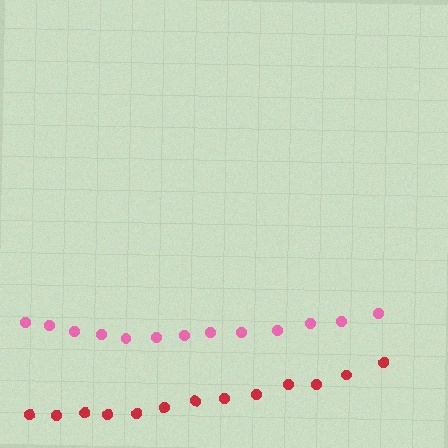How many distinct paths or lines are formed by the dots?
There are 2 distinct paths.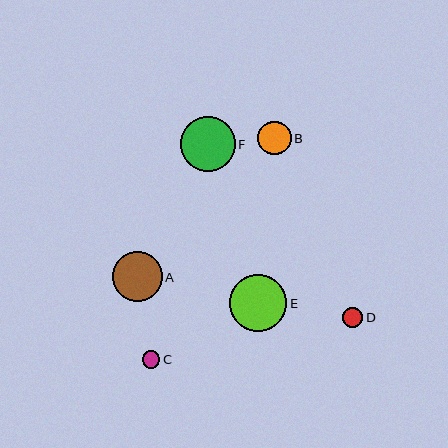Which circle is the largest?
Circle E is the largest with a size of approximately 58 pixels.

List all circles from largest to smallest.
From largest to smallest: E, F, A, B, D, C.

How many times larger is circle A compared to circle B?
Circle A is approximately 1.5 times the size of circle B.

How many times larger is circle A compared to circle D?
Circle A is approximately 2.5 times the size of circle D.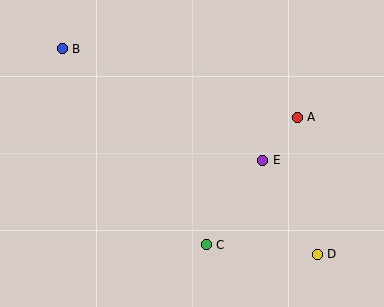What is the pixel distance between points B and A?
The distance between B and A is 245 pixels.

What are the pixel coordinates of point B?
Point B is at (62, 49).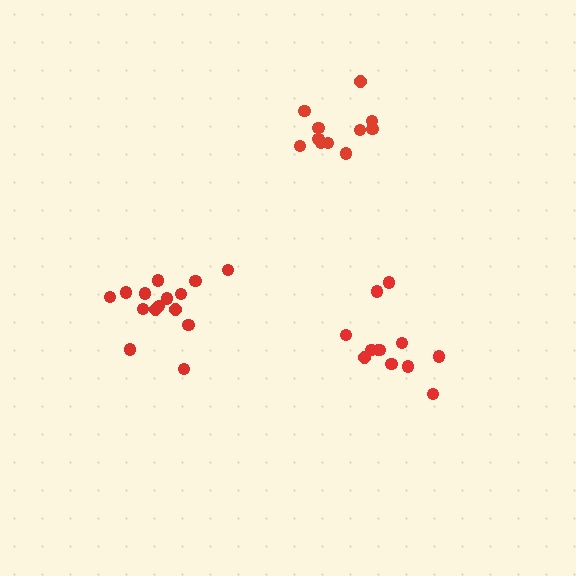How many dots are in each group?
Group 1: 15 dots, Group 2: 12 dots, Group 3: 11 dots (38 total).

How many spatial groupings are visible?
There are 3 spatial groupings.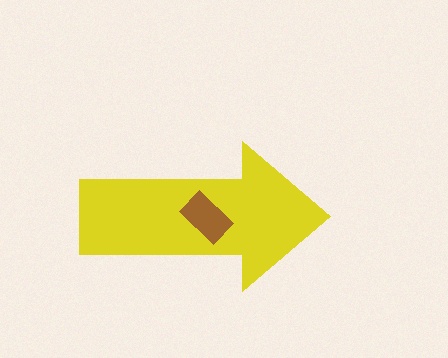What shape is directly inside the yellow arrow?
The brown rectangle.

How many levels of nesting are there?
2.